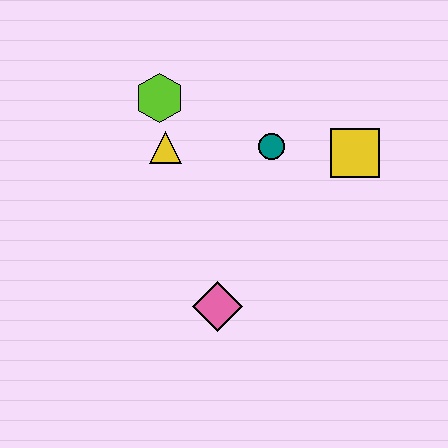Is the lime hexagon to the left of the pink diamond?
Yes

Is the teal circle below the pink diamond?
No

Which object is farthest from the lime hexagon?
The pink diamond is farthest from the lime hexagon.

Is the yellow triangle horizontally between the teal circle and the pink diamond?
No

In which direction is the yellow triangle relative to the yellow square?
The yellow triangle is to the left of the yellow square.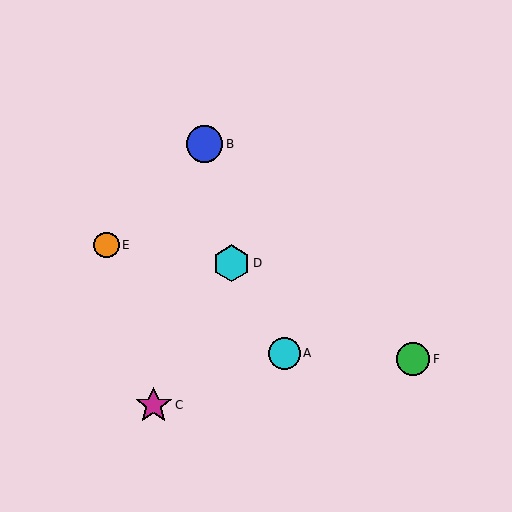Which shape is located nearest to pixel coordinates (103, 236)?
The orange circle (labeled E) at (107, 245) is nearest to that location.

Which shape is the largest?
The cyan hexagon (labeled D) is the largest.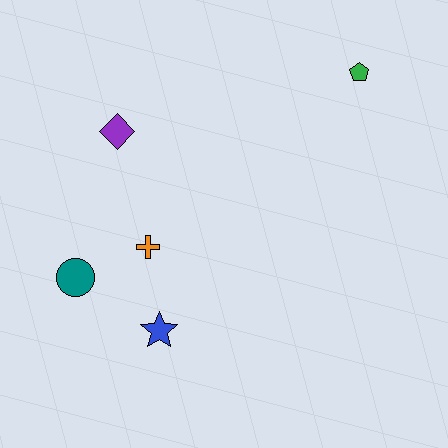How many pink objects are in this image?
There are no pink objects.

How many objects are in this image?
There are 5 objects.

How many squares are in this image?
There are no squares.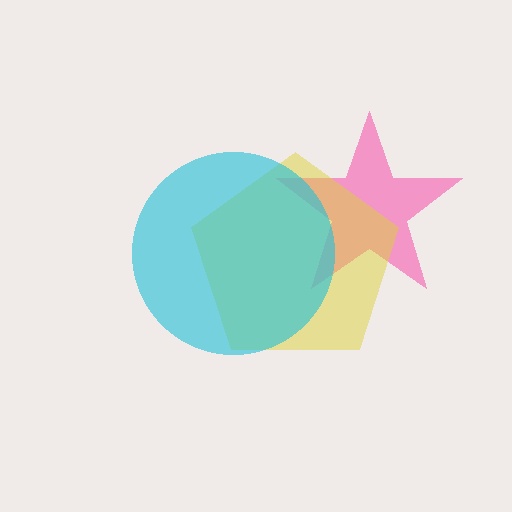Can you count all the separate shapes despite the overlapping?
Yes, there are 3 separate shapes.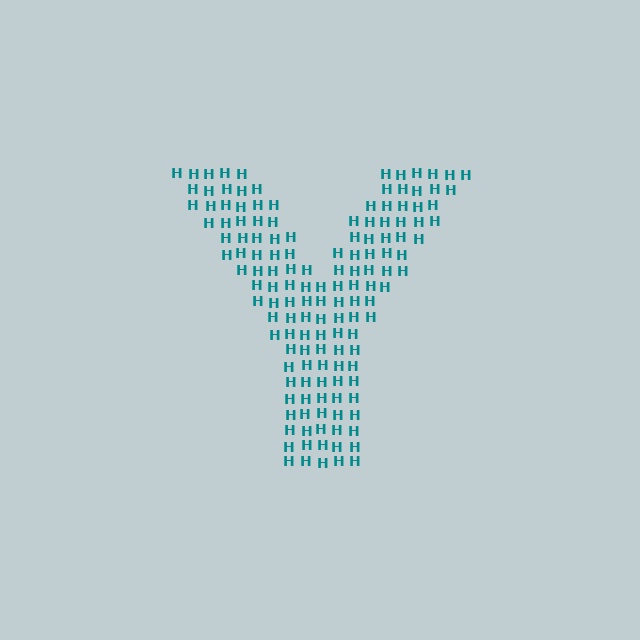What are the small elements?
The small elements are letter H's.